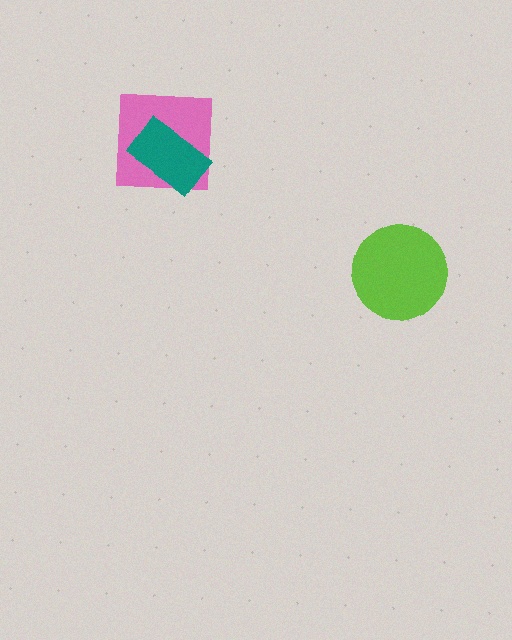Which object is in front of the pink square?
The teal rectangle is in front of the pink square.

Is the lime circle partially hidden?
No, no other shape covers it.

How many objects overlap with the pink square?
1 object overlaps with the pink square.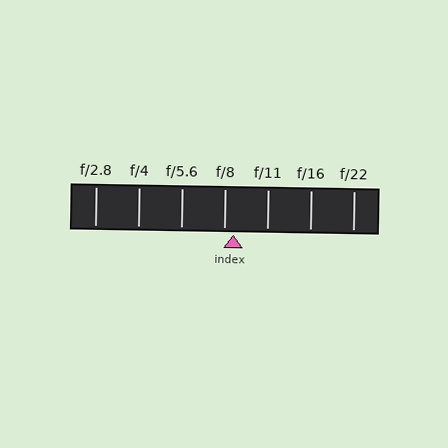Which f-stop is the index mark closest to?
The index mark is closest to f/8.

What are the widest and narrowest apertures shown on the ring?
The widest aperture shown is f/2.8 and the narrowest is f/22.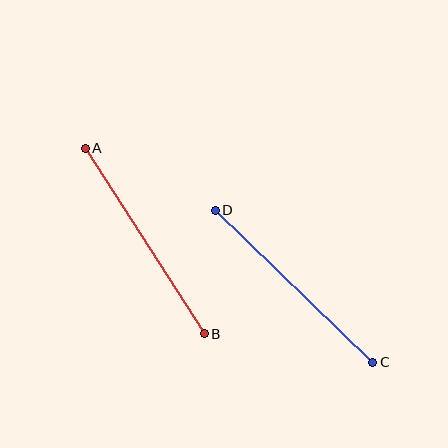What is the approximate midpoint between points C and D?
The midpoint is at approximately (294, 286) pixels.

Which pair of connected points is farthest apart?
Points A and B are farthest apart.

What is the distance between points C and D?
The distance is approximately 219 pixels.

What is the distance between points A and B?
The distance is approximately 221 pixels.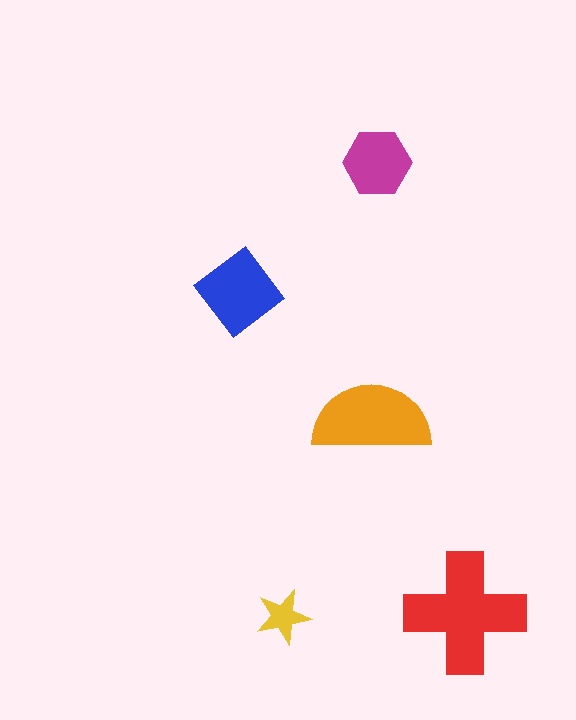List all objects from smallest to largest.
The yellow star, the magenta hexagon, the blue diamond, the orange semicircle, the red cross.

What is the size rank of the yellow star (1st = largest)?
5th.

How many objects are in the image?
There are 5 objects in the image.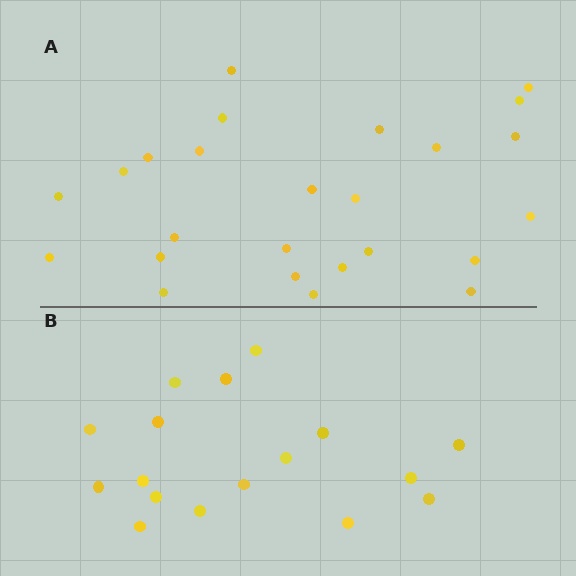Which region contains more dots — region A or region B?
Region A (the top region) has more dots.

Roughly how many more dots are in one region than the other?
Region A has roughly 8 or so more dots than region B.